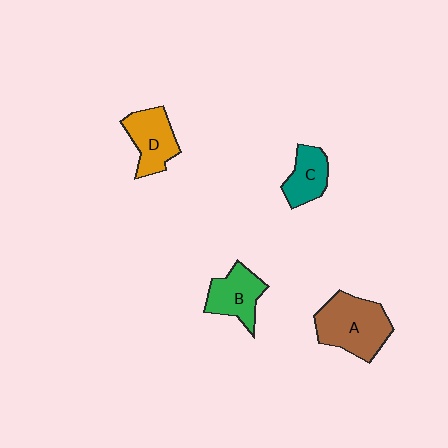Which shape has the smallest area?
Shape C (teal).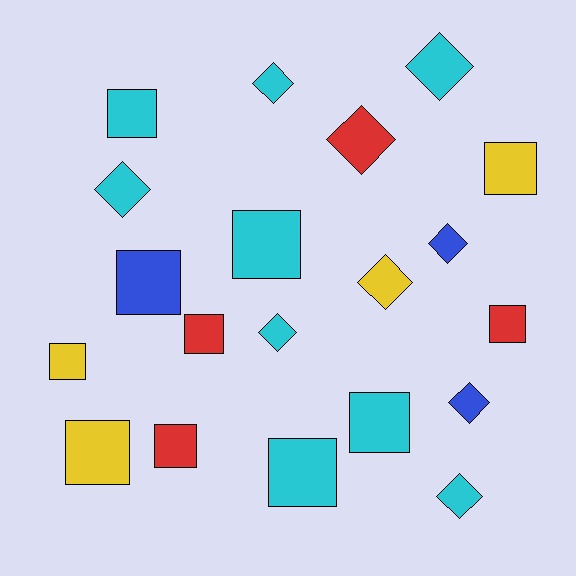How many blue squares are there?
There is 1 blue square.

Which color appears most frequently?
Cyan, with 9 objects.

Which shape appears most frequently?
Square, with 11 objects.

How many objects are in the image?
There are 20 objects.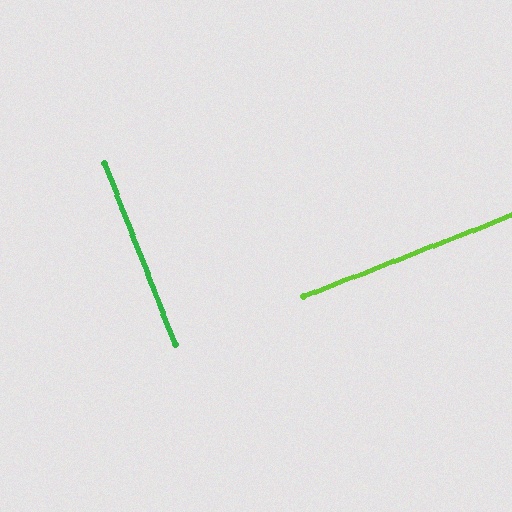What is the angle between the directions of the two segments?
Approximately 90 degrees.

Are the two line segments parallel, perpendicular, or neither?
Perpendicular — they meet at approximately 90°.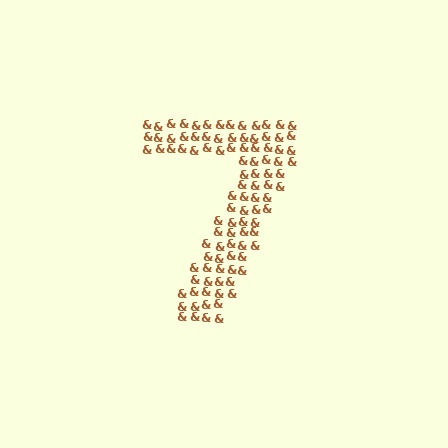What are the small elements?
The small elements are ampersands.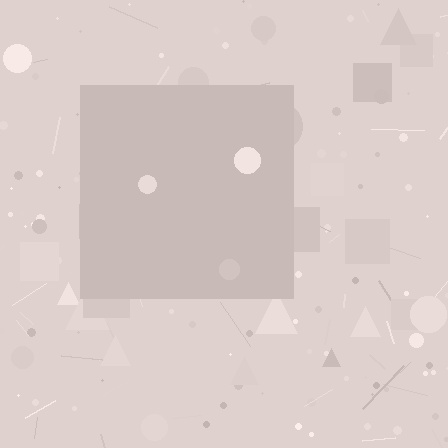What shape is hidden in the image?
A square is hidden in the image.